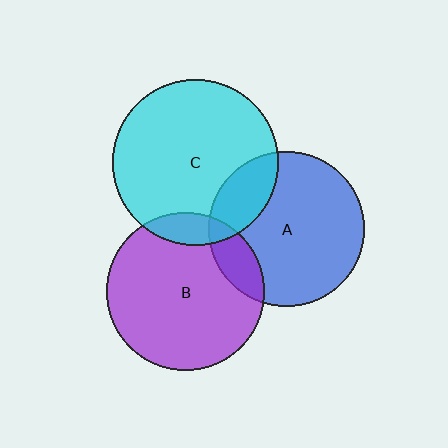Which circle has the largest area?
Circle C (cyan).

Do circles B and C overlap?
Yes.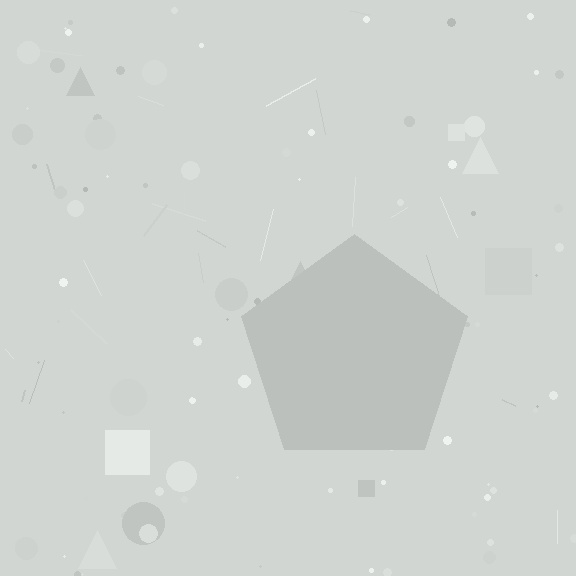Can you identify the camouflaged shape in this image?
The camouflaged shape is a pentagon.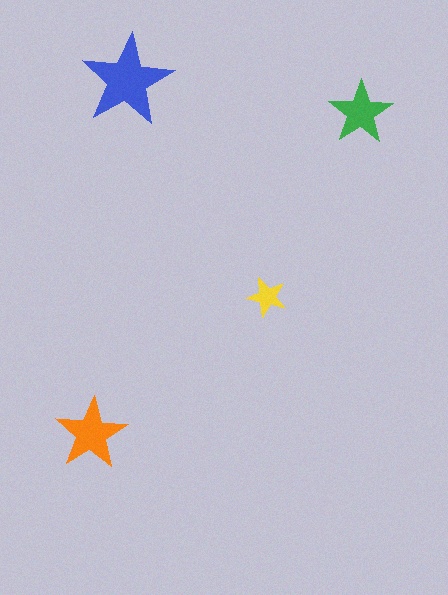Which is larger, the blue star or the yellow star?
The blue one.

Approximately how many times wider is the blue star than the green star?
About 1.5 times wider.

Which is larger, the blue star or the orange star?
The blue one.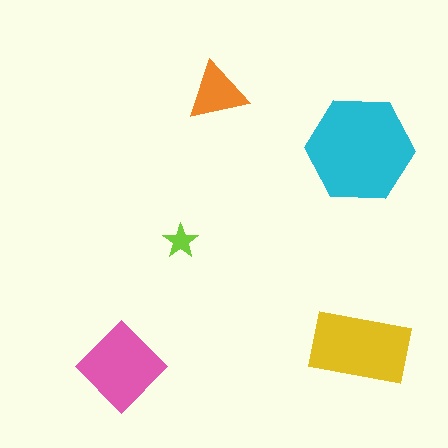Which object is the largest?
The cyan hexagon.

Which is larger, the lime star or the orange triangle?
The orange triangle.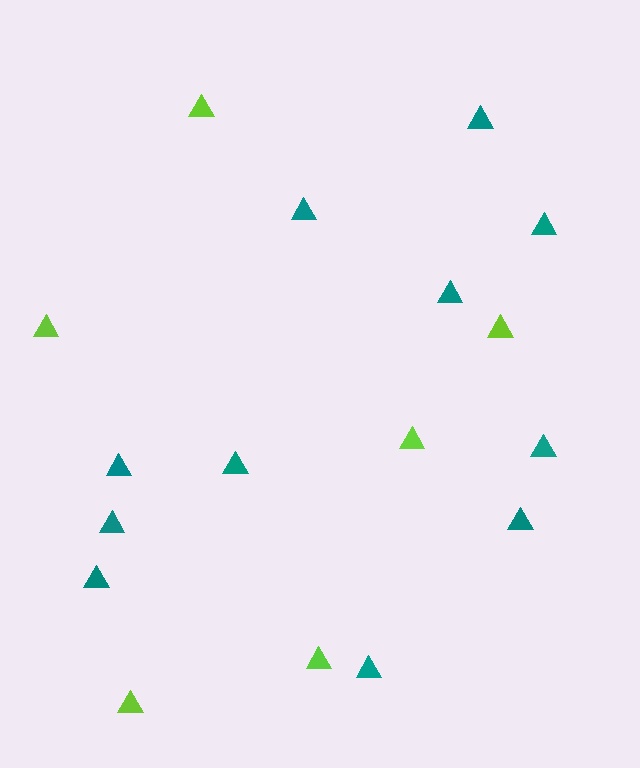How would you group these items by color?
There are 2 groups: one group of teal triangles (11) and one group of lime triangles (6).